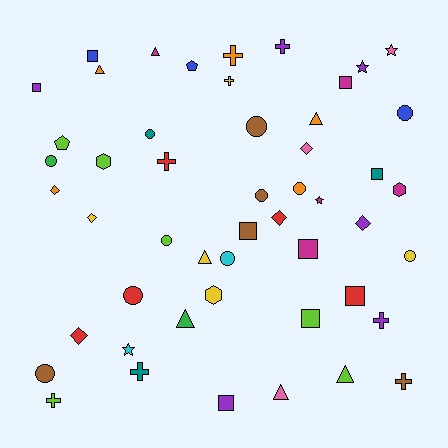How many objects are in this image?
There are 50 objects.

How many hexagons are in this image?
There are 3 hexagons.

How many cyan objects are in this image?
There are 2 cyan objects.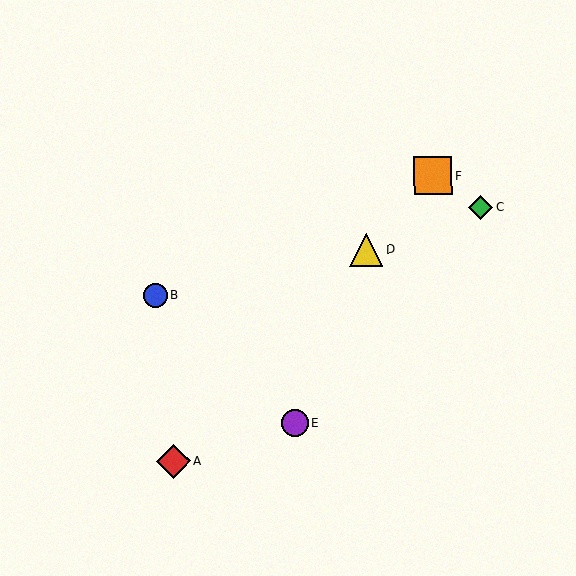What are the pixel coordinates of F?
Object F is at (433, 176).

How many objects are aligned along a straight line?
3 objects (A, D, F) are aligned along a straight line.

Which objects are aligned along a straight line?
Objects A, D, F are aligned along a straight line.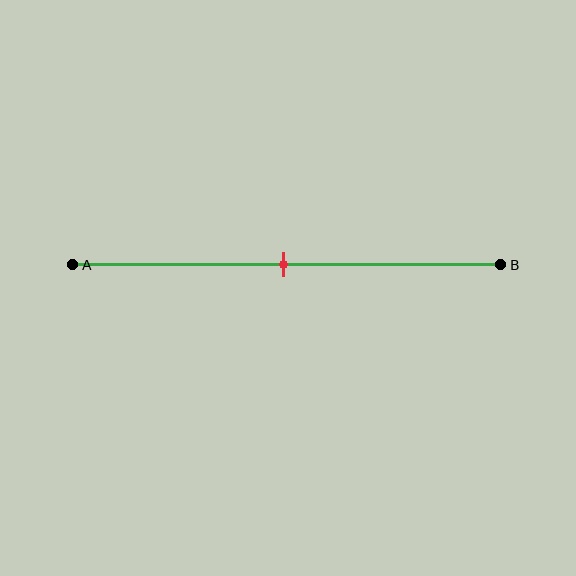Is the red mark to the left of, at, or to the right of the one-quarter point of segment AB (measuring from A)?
The red mark is to the right of the one-quarter point of segment AB.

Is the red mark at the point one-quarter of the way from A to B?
No, the mark is at about 50% from A, not at the 25% one-quarter point.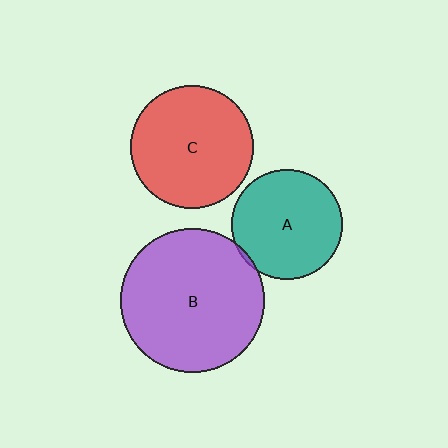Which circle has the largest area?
Circle B (purple).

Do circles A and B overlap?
Yes.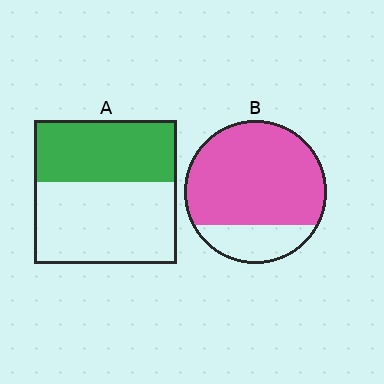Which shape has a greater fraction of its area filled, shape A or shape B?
Shape B.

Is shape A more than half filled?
No.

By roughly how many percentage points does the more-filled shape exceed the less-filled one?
By roughly 35 percentage points (B over A).